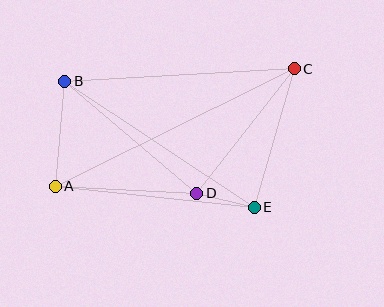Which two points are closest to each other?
Points D and E are closest to each other.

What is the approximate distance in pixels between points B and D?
The distance between B and D is approximately 173 pixels.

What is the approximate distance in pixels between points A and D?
The distance between A and D is approximately 141 pixels.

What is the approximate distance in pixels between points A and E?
The distance between A and E is approximately 200 pixels.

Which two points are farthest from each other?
Points A and C are farthest from each other.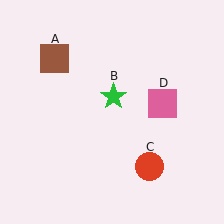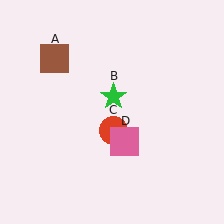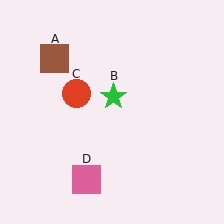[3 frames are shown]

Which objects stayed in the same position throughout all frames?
Brown square (object A) and green star (object B) remained stationary.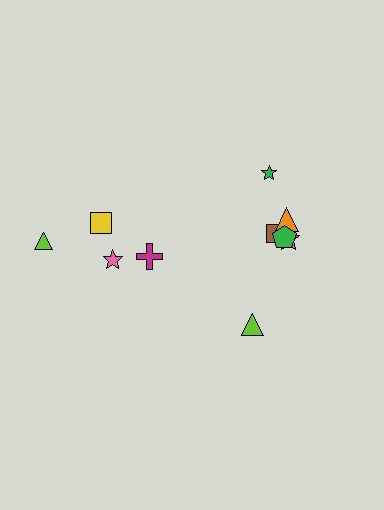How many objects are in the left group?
There are 4 objects.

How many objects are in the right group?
There are 6 objects.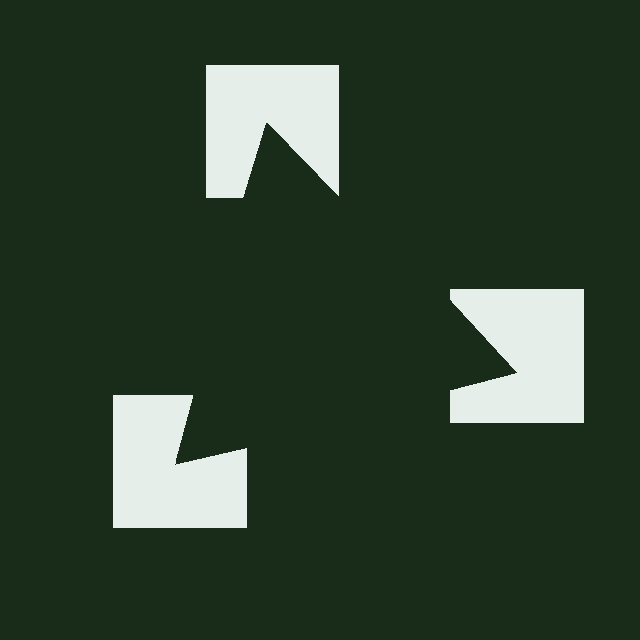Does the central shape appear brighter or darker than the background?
It typically appears slightly darker than the background, even though no actual brightness change is drawn.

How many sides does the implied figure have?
3 sides.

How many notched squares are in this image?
There are 3 — one at each vertex of the illusory triangle.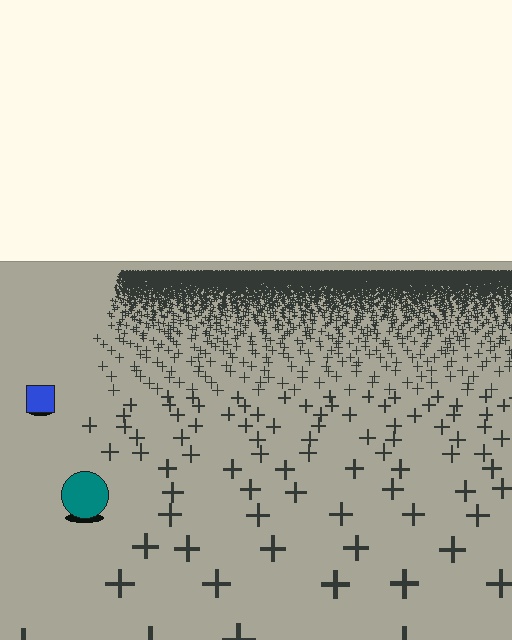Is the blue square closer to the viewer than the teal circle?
No. The teal circle is closer — you can tell from the texture gradient: the ground texture is coarser near it.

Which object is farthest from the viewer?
The blue square is farthest from the viewer. It appears smaller and the ground texture around it is denser.